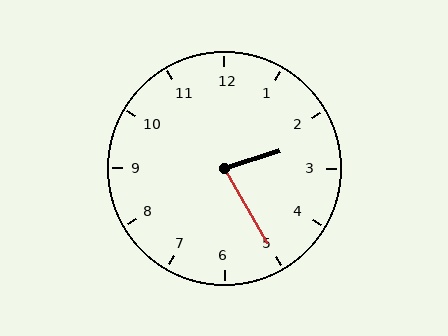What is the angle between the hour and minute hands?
Approximately 78 degrees.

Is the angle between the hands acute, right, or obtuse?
It is acute.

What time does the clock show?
2:25.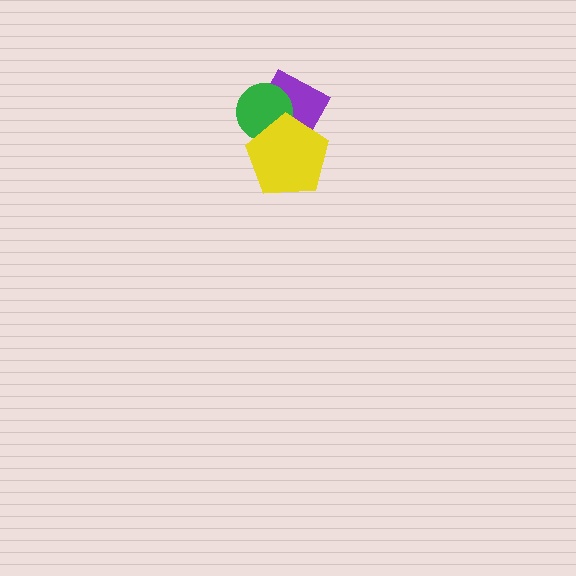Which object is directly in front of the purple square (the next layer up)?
The green circle is directly in front of the purple square.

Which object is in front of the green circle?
The yellow pentagon is in front of the green circle.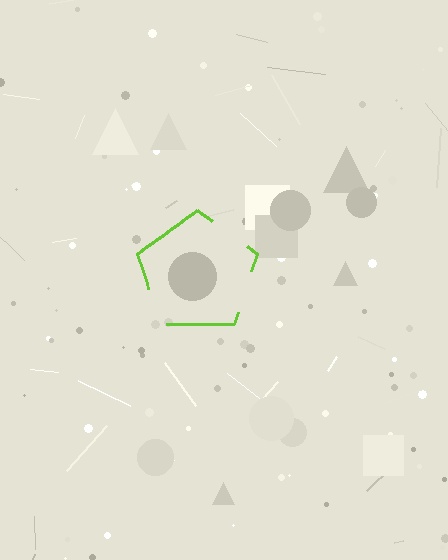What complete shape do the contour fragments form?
The contour fragments form a pentagon.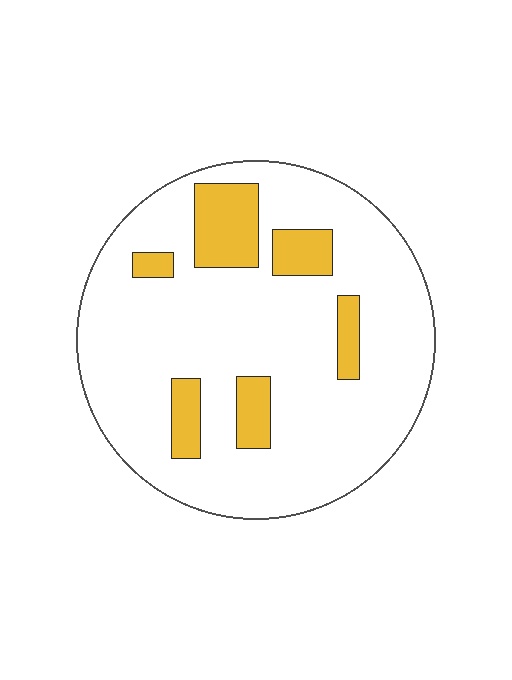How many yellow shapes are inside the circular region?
6.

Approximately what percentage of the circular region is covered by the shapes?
Approximately 15%.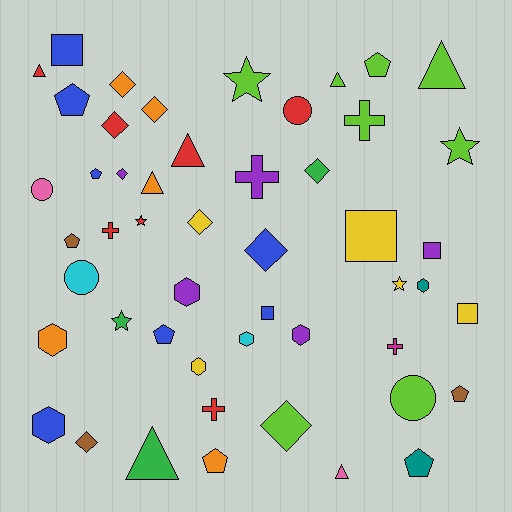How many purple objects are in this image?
There are 5 purple objects.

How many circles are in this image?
There are 4 circles.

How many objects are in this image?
There are 50 objects.